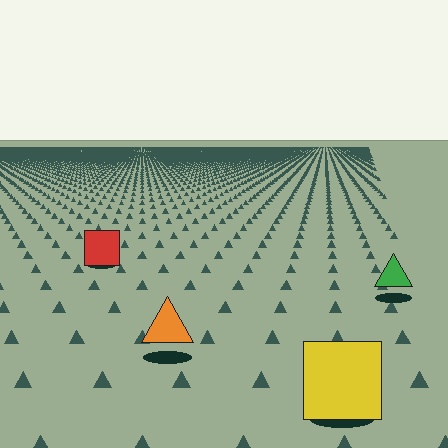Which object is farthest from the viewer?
The red square is farthest from the viewer. It appears smaller and the ground texture around it is denser.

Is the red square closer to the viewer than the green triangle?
No. The green triangle is closer — you can tell from the texture gradient: the ground texture is coarser near it.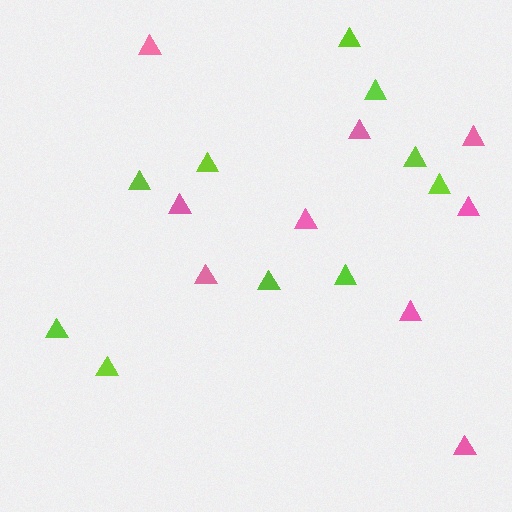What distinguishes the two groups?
There are 2 groups: one group of lime triangles (10) and one group of pink triangles (9).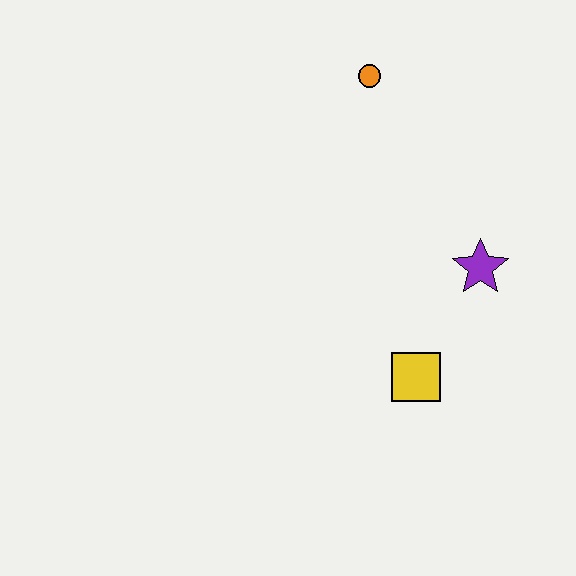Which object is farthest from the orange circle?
The yellow square is farthest from the orange circle.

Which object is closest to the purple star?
The yellow square is closest to the purple star.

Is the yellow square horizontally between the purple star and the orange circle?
Yes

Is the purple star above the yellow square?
Yes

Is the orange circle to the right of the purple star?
No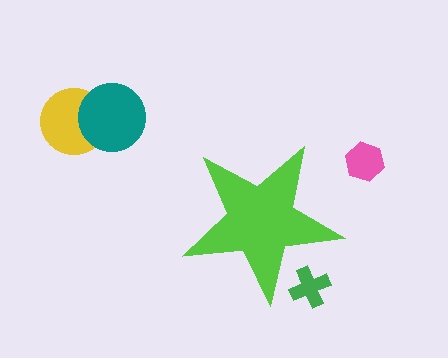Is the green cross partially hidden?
Yes, the green cross is partially hidden behind the lime star.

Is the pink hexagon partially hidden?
No, the pink hexagon is fully visible.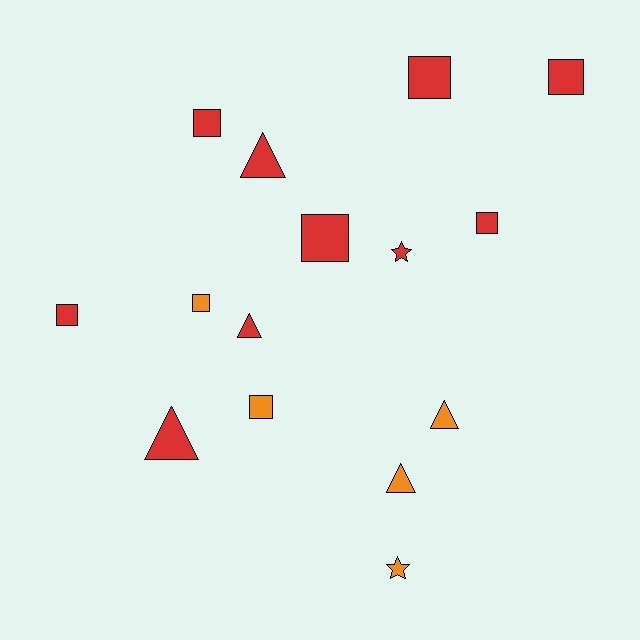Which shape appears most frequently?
Square, with 8 objects.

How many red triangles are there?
There are 3 red triangles.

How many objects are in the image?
There are 15 objects.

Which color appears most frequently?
Red, with 10 objects.